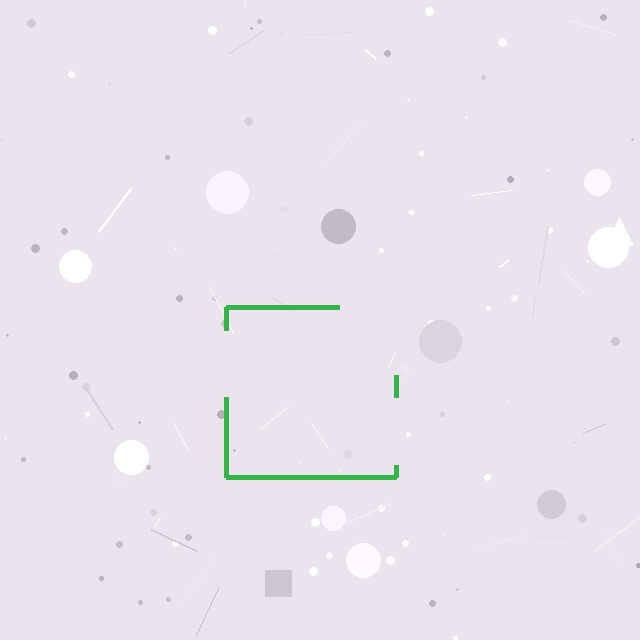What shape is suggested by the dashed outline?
The dashed outline suggests a square.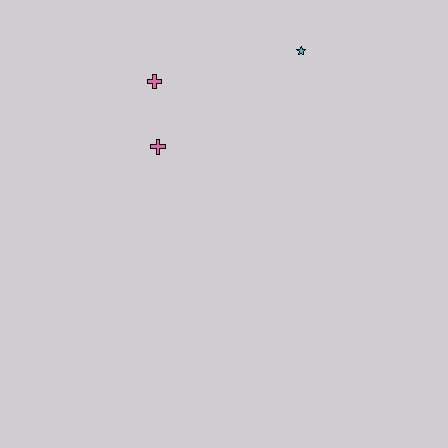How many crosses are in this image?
There are 2 crosses.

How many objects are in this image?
There are 3 objects.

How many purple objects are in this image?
There are no purple objects.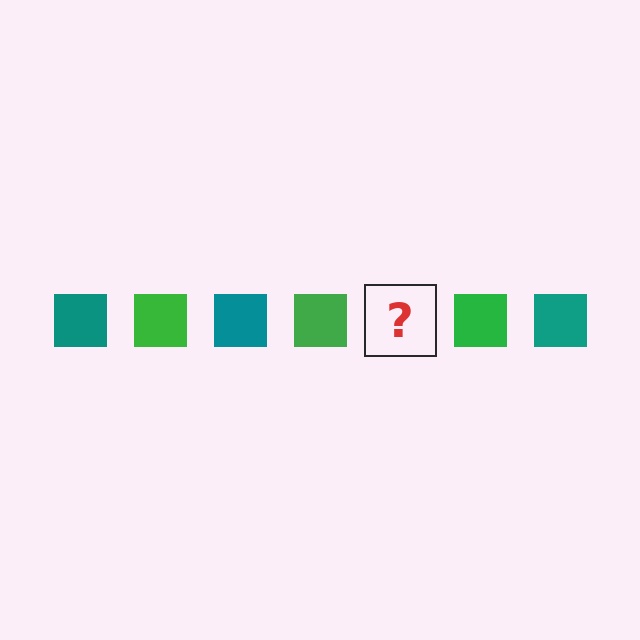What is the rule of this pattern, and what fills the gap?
The rule is that the pattern cycles through teal, green squares. The gap should be filled with a teal square.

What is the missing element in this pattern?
The missing element is a teal square.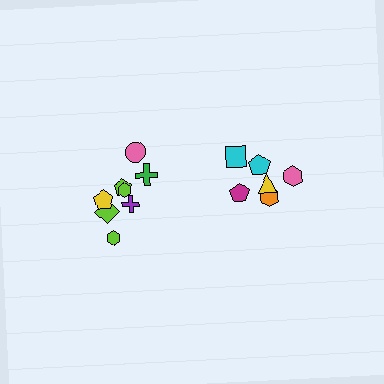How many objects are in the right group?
There are 6 objects.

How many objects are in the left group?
There are 8 objects.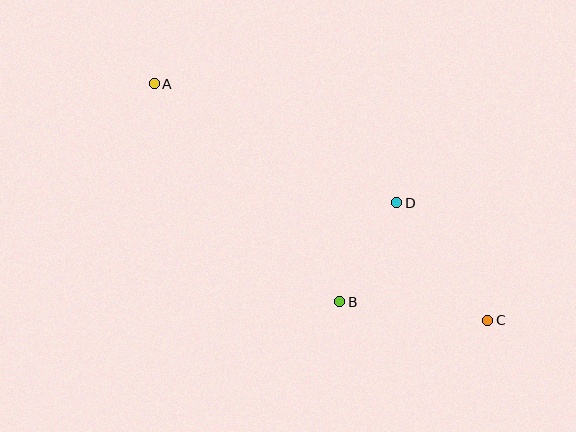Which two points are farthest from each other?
Points A and C are farthest from each other.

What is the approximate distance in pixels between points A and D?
The distance between A and D is approximately 270 pixels.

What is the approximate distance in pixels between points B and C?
The distance between B and C is approximately 149 pixels.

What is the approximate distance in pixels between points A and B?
The distance between A and B is approximately 286 pixels.